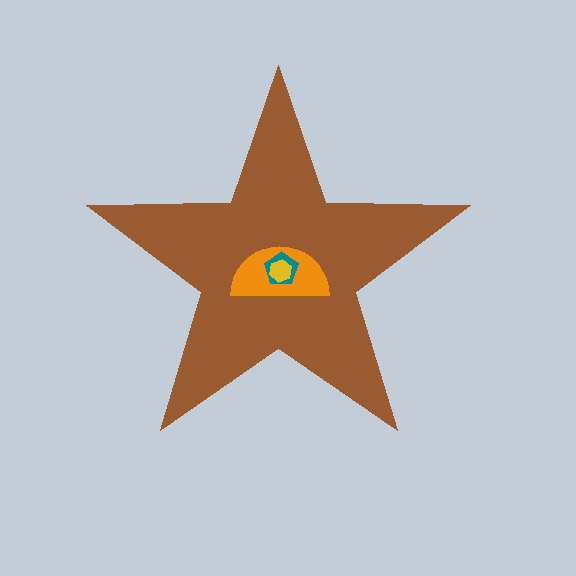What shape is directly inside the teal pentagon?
The yellow hexagon.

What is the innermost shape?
The yellow hexagon.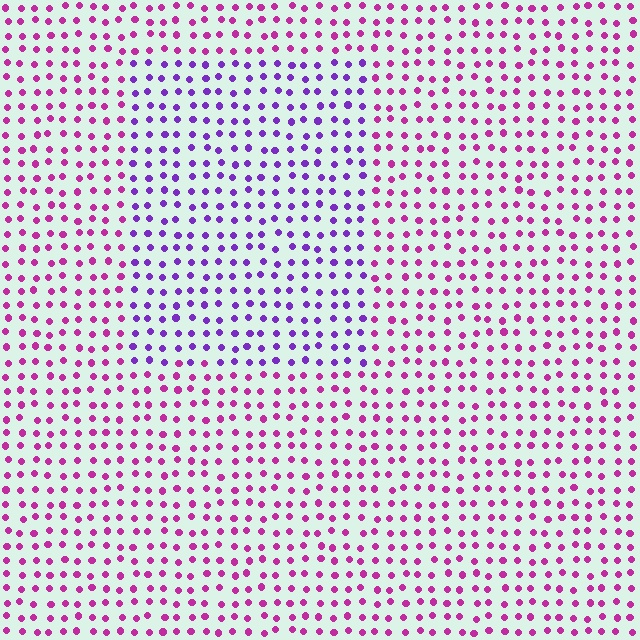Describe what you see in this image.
The image is filled with small magenta elements in a uniform arrangement. A rectangle-shaped region is visible where the elements are tinted to a slightly different hue, forming a subtle color boundary.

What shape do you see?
I see a rectangle.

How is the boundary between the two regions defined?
The boundary is defined purely by a slight shift in hue (about 41 degrees). Spacing, size, and orientation are identical on both sides.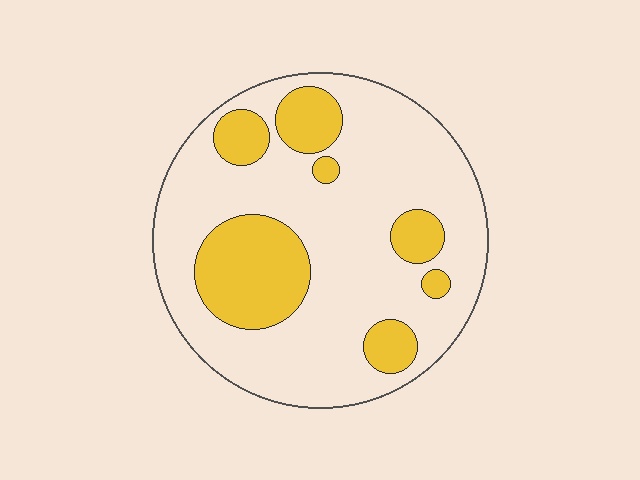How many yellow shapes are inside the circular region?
7.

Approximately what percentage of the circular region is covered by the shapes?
Approximately 25%.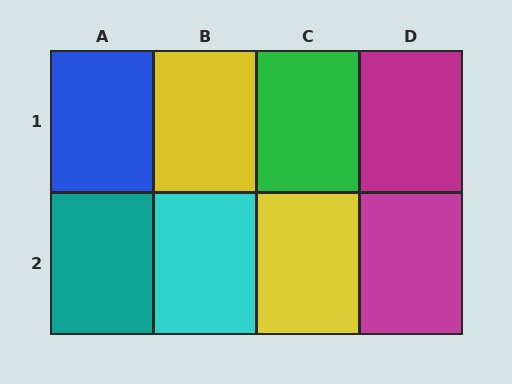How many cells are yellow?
2 cells are yellow.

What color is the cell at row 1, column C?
Green.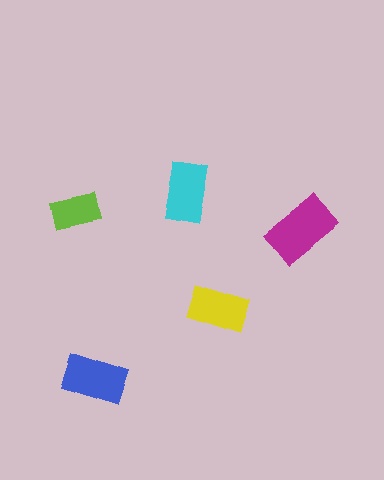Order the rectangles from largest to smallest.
the magenta one, the blue one, the cyan one, the yellow one, the lime one.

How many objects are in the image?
There are 5 objects in the image.